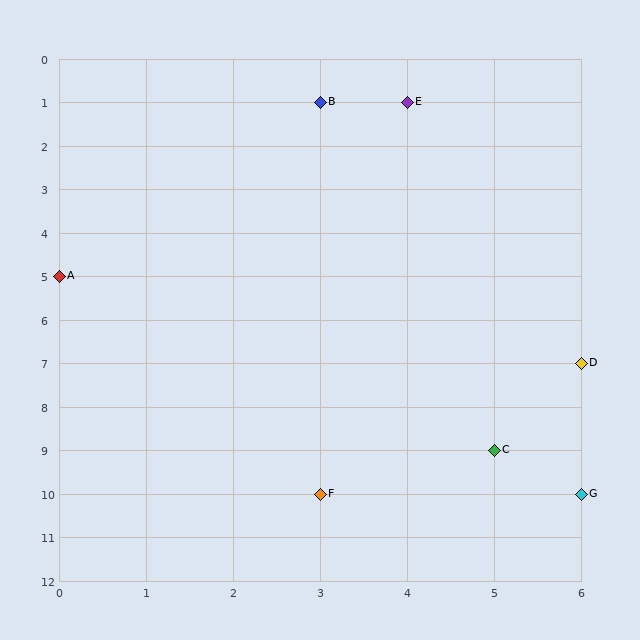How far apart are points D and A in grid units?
Points D and A are 6 columns and 2 rows apart (about 6.3 grid units diagonally).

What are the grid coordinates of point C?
Point C is at grid coordinates (5, 9).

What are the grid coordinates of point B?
Point B is at grid coordinates (3, 1).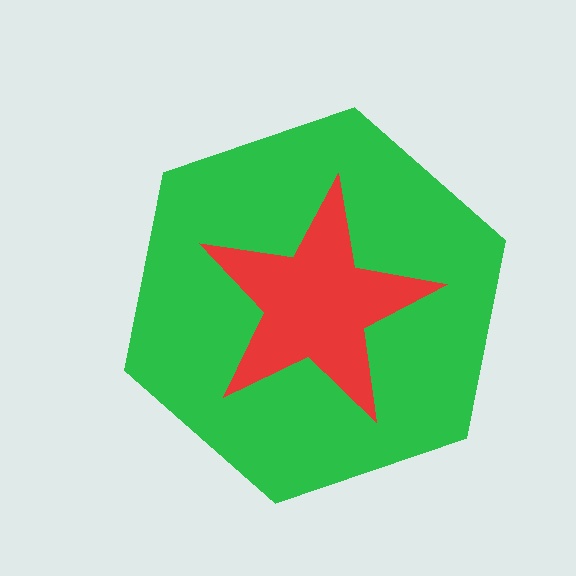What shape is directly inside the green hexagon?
The red star.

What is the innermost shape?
The red star.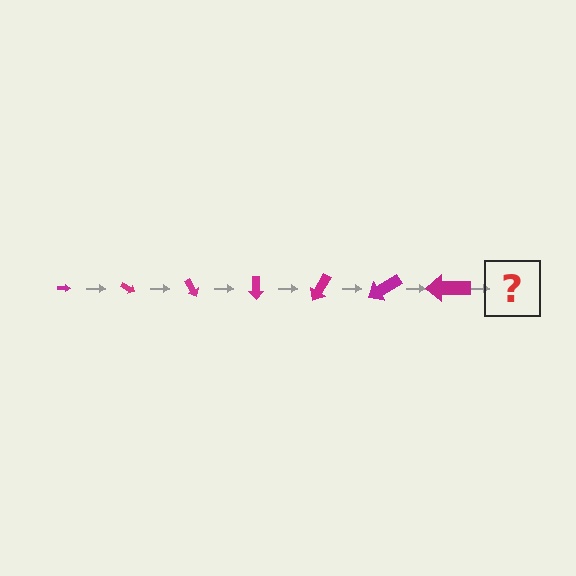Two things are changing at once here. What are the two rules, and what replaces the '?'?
The two rules are that the arrow grows larger each step and it rotates 30 degrees each step. The '?' should be an arrow, larger than the previous one and rotated 210 degrees from the start.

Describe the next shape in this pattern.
It should be an arrow, larger than the previous one and rotated 210 degrees from the start.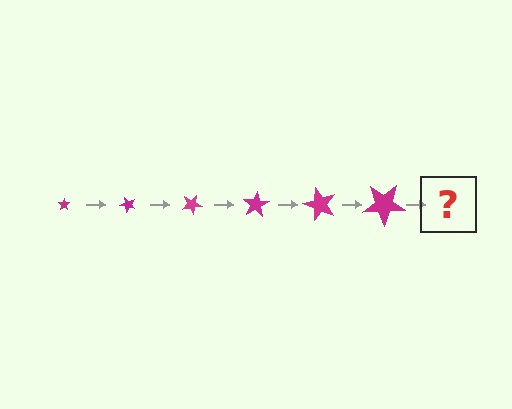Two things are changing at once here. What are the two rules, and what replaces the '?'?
The two rules are that the star grows larger each step and it rotates 50 degrees each step. The '?' should be a star, larger than the previous one and rotated 300 degrees from the start.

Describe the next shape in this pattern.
It should be a star, larger than the previous one and rotated 300 degrees from the start.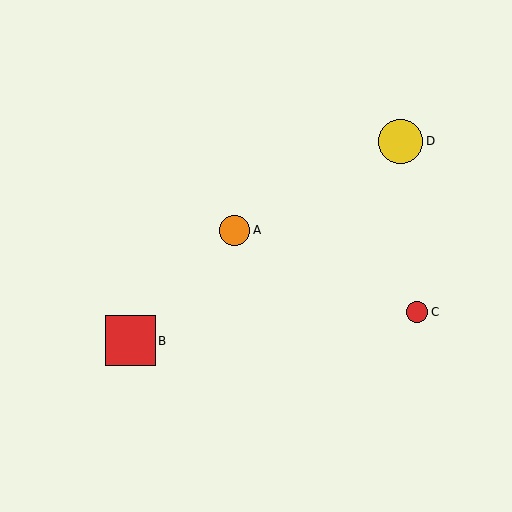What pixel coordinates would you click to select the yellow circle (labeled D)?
Click at (401, 141) to select the yellow circle D.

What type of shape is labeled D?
Shape D is a yellow circle.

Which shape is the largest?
The red square (labeled B) is the largest.